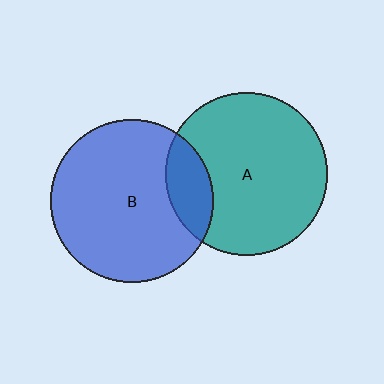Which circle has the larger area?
Circle B (blue).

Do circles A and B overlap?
Yes.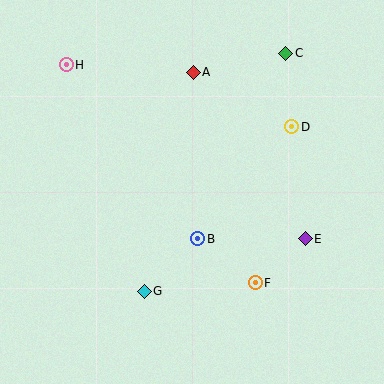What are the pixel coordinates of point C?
Point C is at (286, 53).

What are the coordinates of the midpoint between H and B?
The midpoint between H and B is at (132, 152).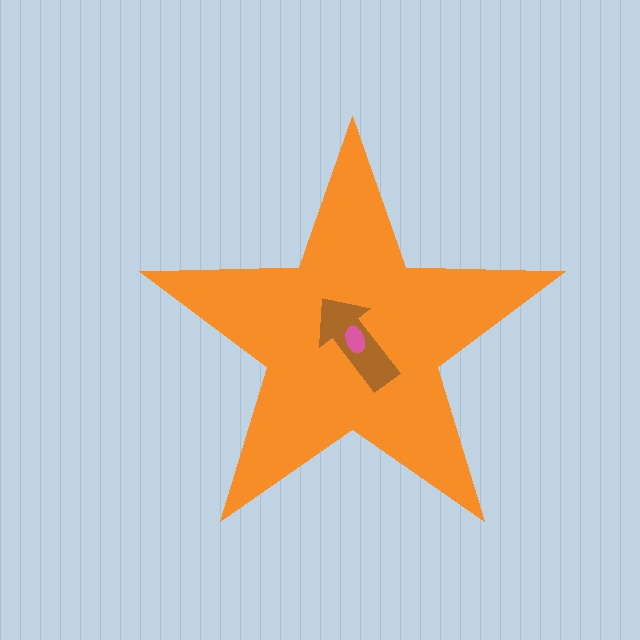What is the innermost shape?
The pink ellipse.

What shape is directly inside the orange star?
The brown arrow.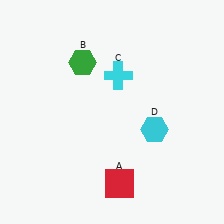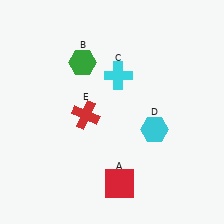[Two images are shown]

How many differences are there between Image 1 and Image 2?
There is 1 difference between the two images.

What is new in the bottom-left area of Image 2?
A red cross (E) was added in the bottom-left area of Image 2.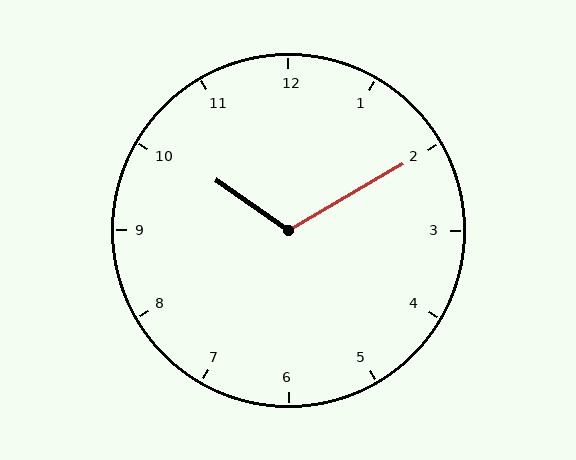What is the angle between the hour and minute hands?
Approximately 115 degrees.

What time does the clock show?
10:10.